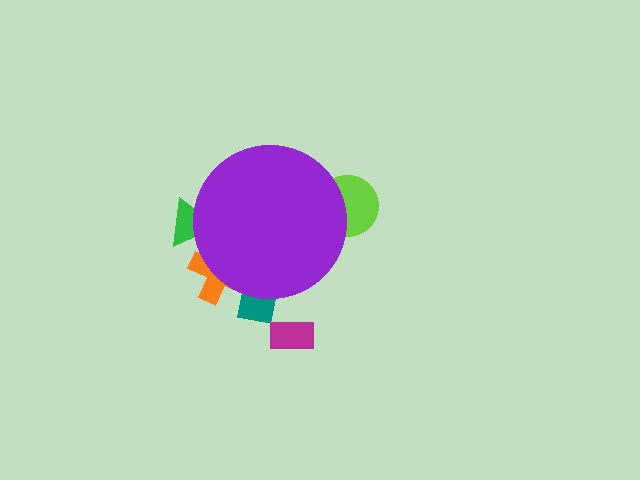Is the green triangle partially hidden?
Yes, the green triangle is partially hidden behind the purple circle.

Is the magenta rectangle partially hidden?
No, the magenta rectangle is fully visible.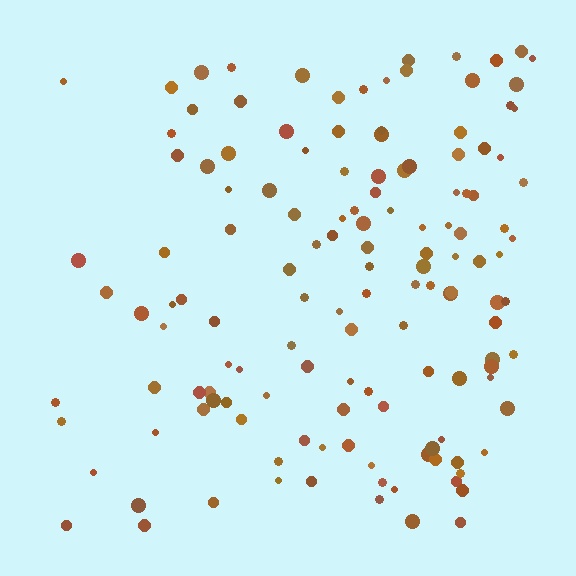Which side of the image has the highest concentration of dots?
The right.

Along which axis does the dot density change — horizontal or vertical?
Horizontal.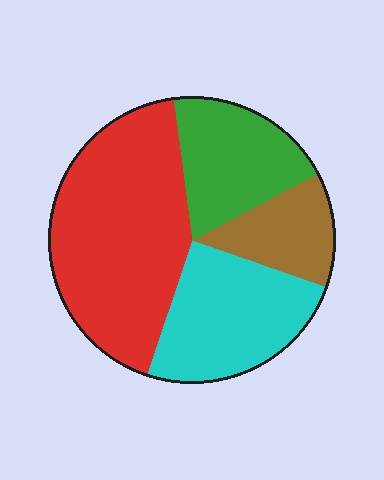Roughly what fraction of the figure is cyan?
Cyan takes up about one quarter (1/4) of the figure.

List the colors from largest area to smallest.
From largest to smallest: red, cyan, green, brown.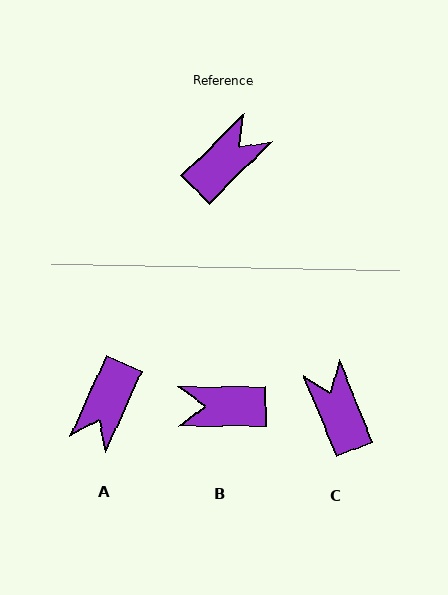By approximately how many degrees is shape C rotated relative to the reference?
Approximately 68 degrees counter-clockwise.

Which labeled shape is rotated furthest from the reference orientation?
A, about 159 degrees away.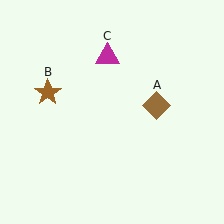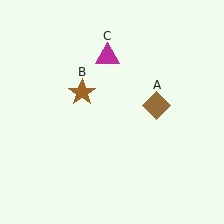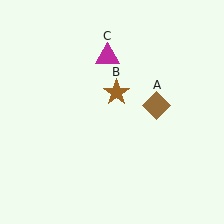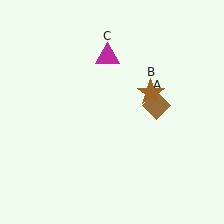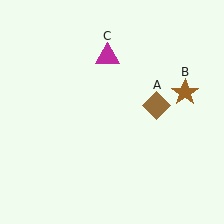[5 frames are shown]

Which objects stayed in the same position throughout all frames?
Brown diamond (object A) and magenta triangle (object C) remained stationary.